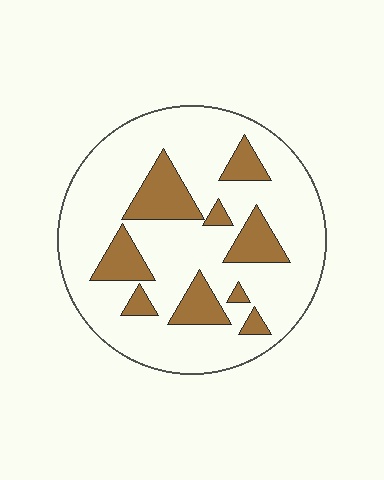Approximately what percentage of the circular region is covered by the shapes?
Approximately 20%.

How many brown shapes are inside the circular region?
9.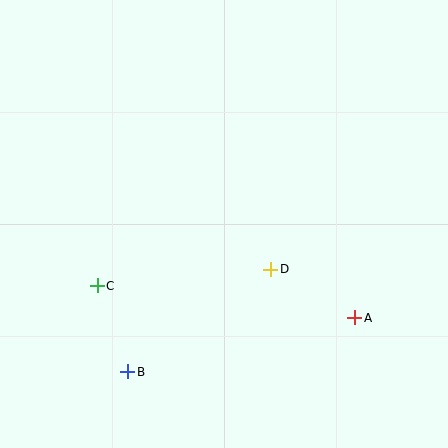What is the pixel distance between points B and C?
The distance between B and C is 91 pixels.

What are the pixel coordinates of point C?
Point C is at (97, 286).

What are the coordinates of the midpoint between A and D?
The midpoint between A and D is at (313, 293).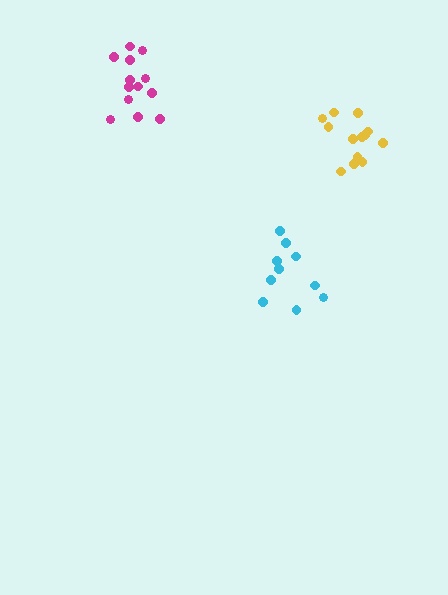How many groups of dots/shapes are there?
There are 3 groups.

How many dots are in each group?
Group 1: 13 dots, Group 2: 10 dots, Group 3: 13 dots (36 total).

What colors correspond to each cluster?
The clusters are colored: yellow, cyan, magenta.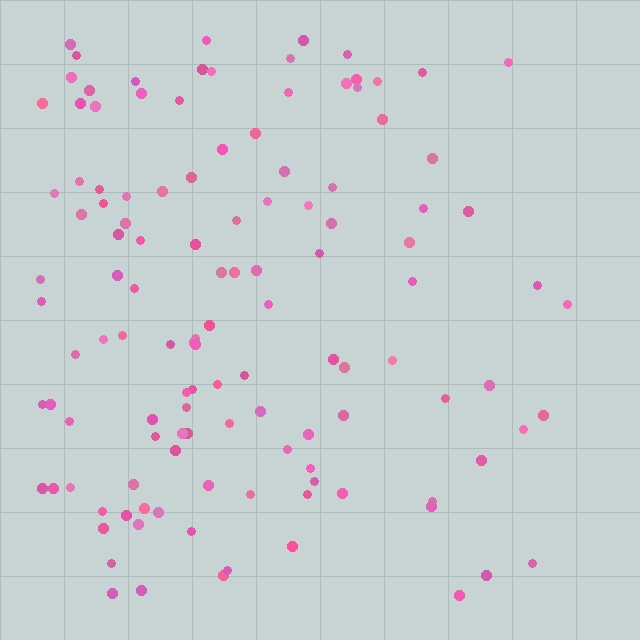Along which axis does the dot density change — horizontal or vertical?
Horizontal.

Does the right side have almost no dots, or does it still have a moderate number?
Still a moderate number, just noticeably fewer than the left.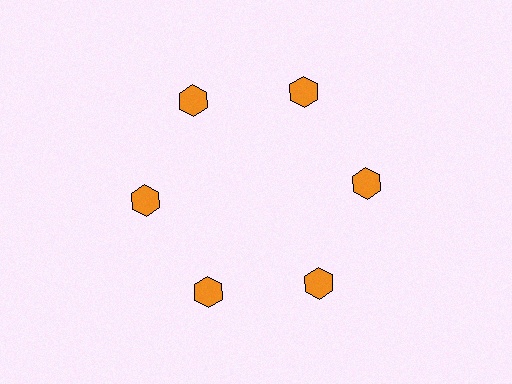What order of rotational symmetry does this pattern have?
This pattern has 6-fold rotational symmetry.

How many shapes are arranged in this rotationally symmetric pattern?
There are 6 shapes, arranged in 6 groups of 1.